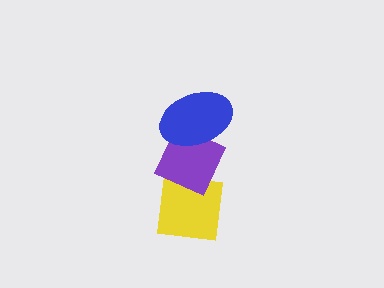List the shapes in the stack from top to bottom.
From top to bottom: the blue ellipse, the purple diamond, the yellow square.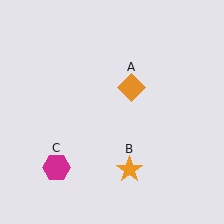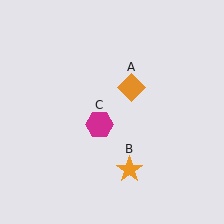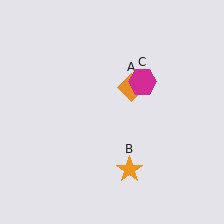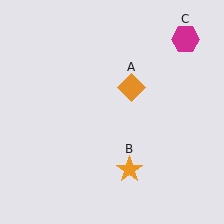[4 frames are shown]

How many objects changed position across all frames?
1 object changed position: magenta hexagon (object C).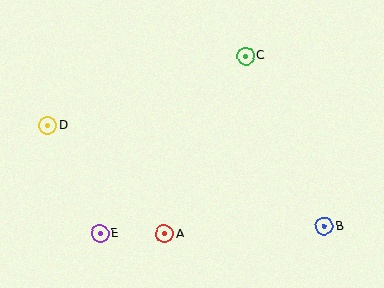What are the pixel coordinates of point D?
Point D is at (48, 126).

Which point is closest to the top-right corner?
Point C is closest to the top-right corner.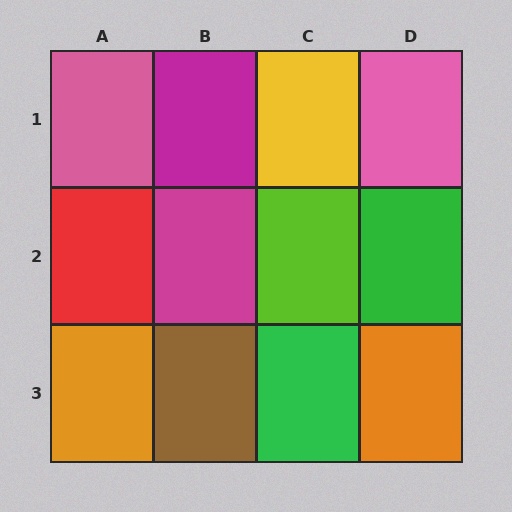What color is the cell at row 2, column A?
Red.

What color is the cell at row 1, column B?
Magenta.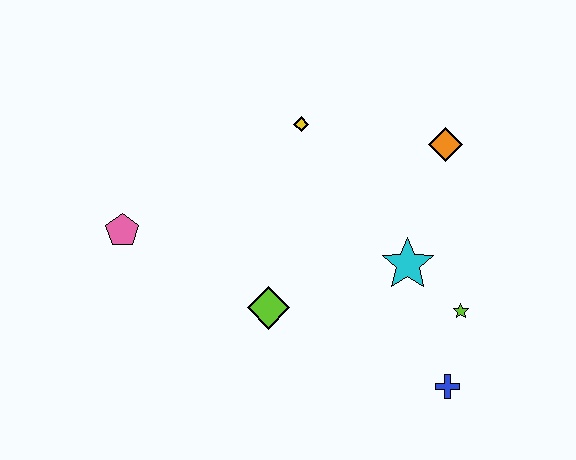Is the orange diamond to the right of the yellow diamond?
Yes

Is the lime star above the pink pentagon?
No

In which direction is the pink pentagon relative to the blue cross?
The pink pentagon is to the left of the blue cross.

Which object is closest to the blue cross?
The lime star is closest to the blue cross.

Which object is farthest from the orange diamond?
The pink pentagon is farthest from the orange diamond.